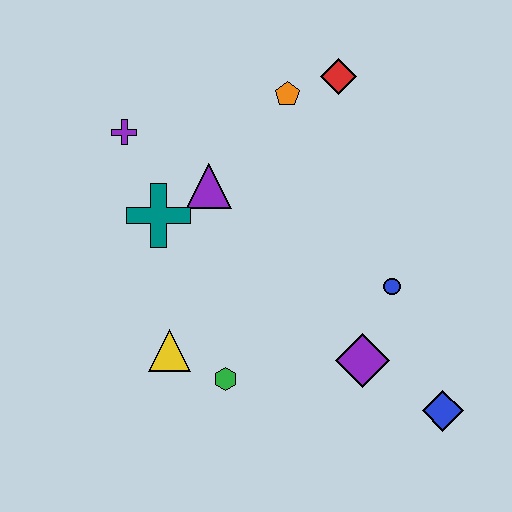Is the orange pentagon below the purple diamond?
No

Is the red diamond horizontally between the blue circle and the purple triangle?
Yes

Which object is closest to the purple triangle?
The teal cross is closest to the purple triangle.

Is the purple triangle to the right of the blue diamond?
No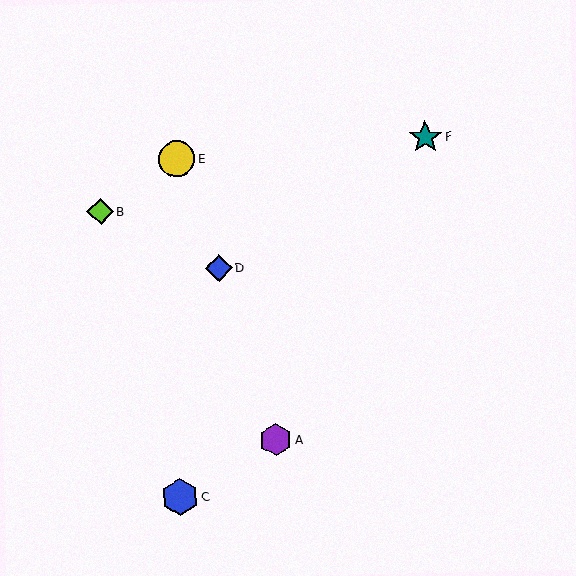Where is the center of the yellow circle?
The center of the yellow circle is at (177, 159).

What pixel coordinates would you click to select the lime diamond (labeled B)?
Click at (100, 212) to select the lime diamond B.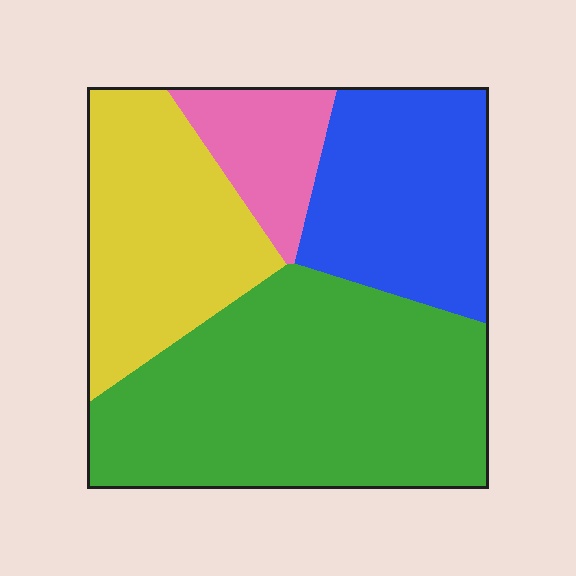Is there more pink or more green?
Green.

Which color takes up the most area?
Green, at roughly 45%.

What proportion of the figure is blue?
Blue covers roughly 25% of the figure.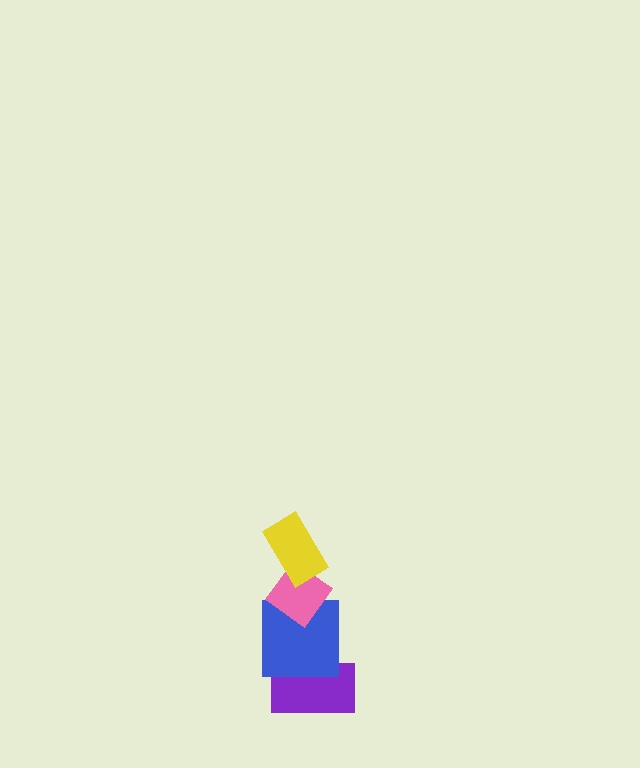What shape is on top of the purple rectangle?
The blue square is on top of the purple rectangle.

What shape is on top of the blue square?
The pink diamond is on top of the blue square.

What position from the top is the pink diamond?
The pink diamond is 2nd from the top.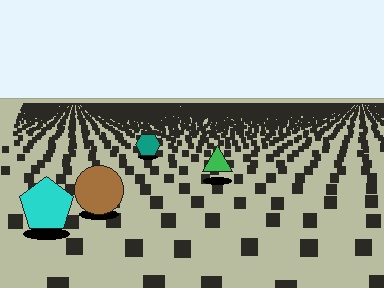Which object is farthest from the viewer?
The teal hexagon is farthest from the viewer. It appears smaller and the ground texture around it is denser.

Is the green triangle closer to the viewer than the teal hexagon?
Yes. The green triangle is closer — you can tell from the texture gradient: the ground texture is coarser near it.